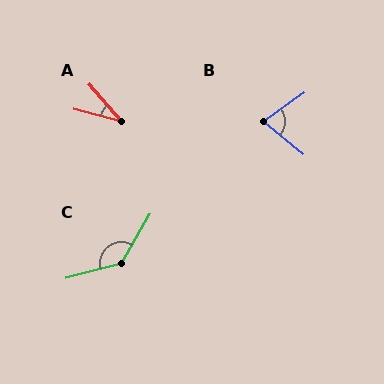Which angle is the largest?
C, at approximately 135 degrees.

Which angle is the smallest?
A, at approximately 34 degrees.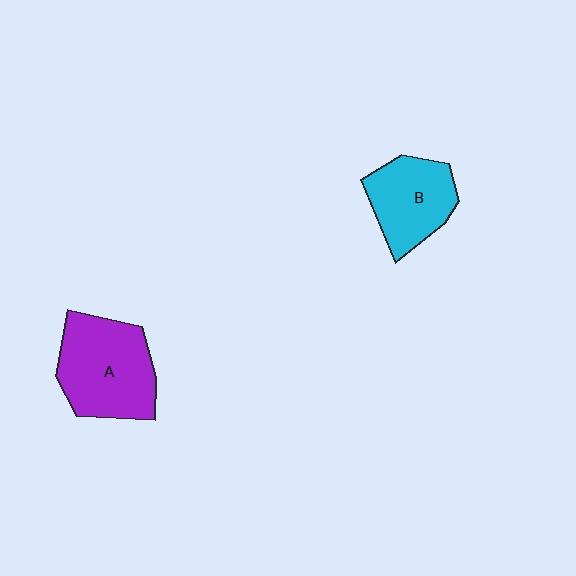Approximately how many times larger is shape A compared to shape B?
Approximately 1.4 times.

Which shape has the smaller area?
Shape B (cyan).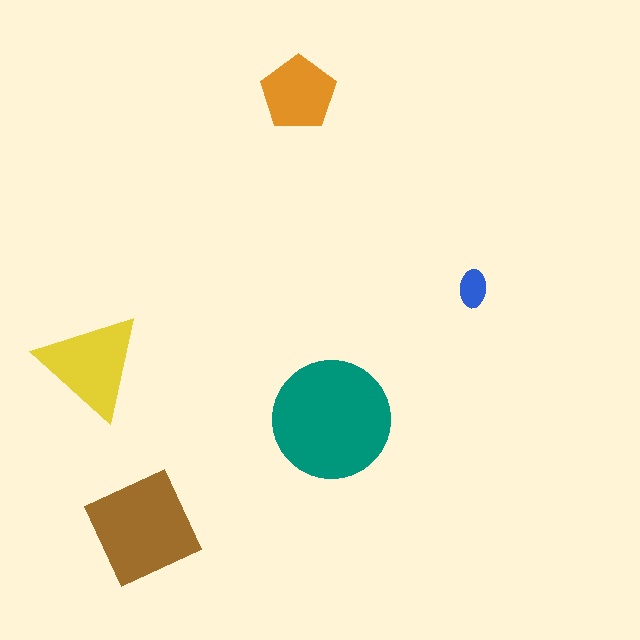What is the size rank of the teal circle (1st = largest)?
1st.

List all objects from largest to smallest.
The teal circle, the brown square, the yellow triangle, the orange pentagon, the blue ellipse.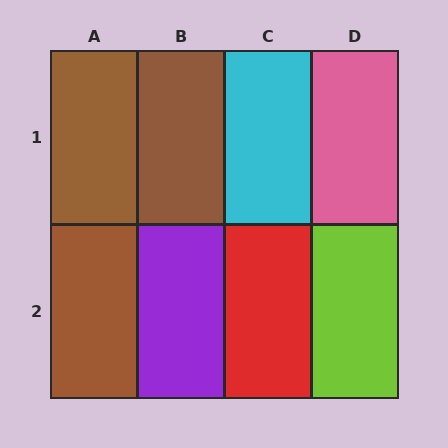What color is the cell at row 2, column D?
Lime.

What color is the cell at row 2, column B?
Purple.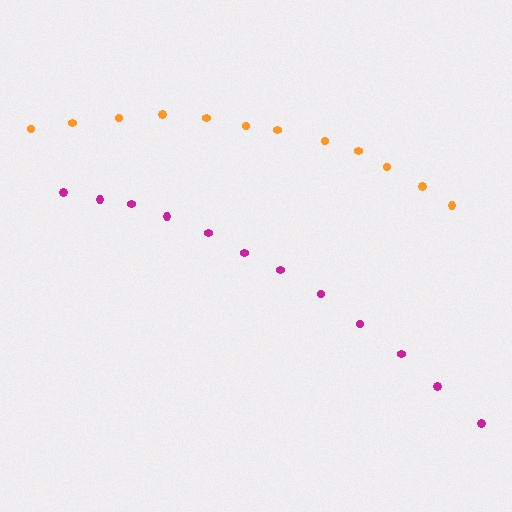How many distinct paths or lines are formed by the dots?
There are 2 distinct paths.